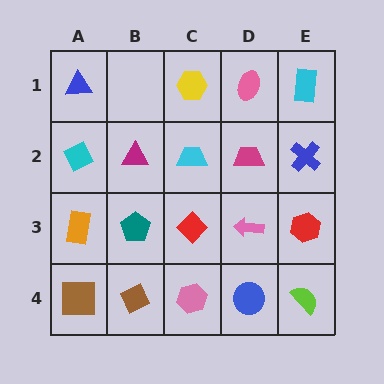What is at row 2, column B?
A magenta triangle.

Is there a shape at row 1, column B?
No, that cell is empty.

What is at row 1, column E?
A cyan rectangle.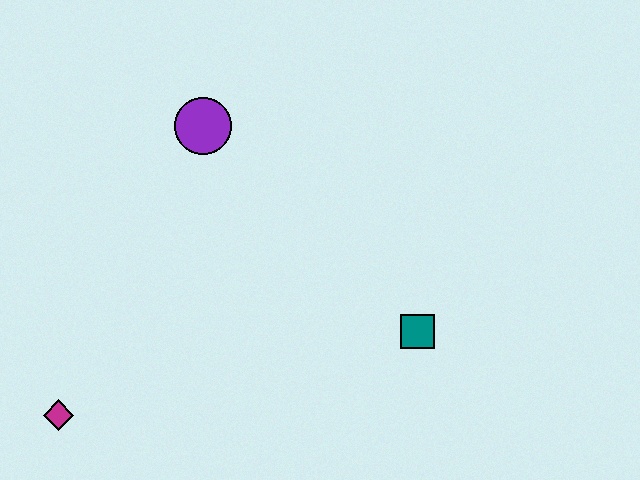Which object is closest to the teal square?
The purple circle is closest to the teal square.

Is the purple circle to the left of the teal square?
Yes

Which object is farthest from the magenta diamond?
The teal square is farthest from the magenta diamond.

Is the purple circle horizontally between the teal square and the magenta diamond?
Yes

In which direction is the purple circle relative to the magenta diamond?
The purple circle is above the magenta diamond.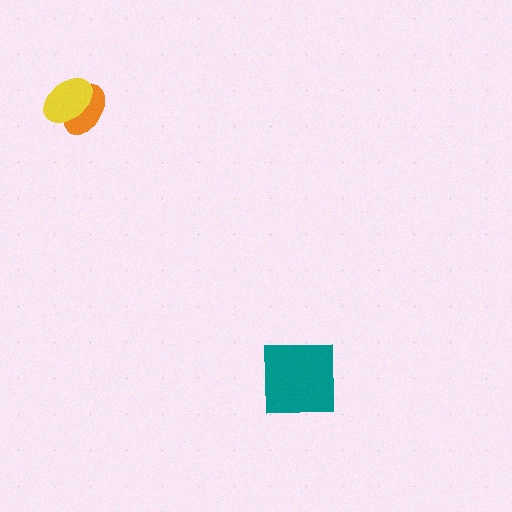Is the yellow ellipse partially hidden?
No, no other shape covers it.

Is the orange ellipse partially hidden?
Yes, it is partially covered by another shape.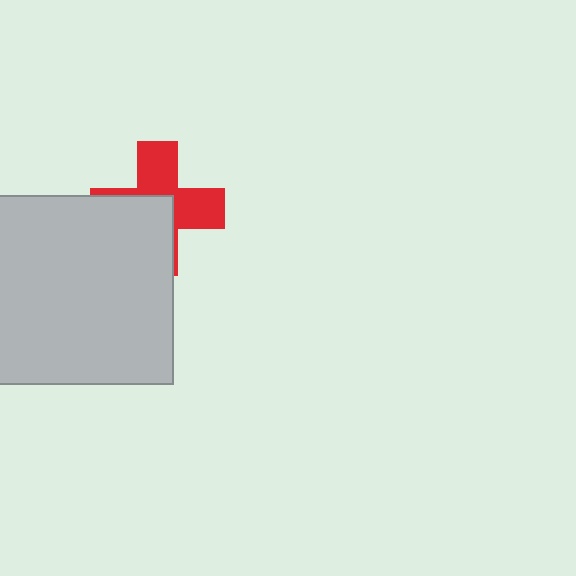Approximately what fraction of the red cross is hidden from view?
Roughly 48% of the red cross is hidden behind the light gray square.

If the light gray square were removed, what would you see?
You would see the complete red cross.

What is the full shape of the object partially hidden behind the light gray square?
The partially hidden object is a red cross.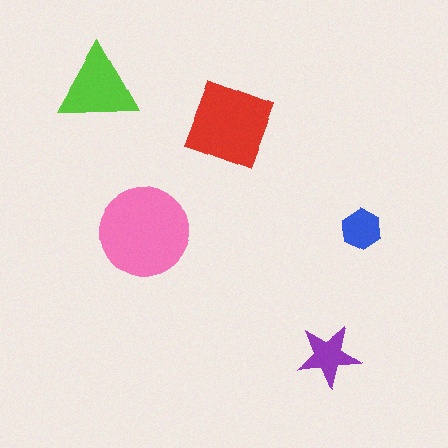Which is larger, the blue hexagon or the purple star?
The purple star.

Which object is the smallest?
The blue hexagon.